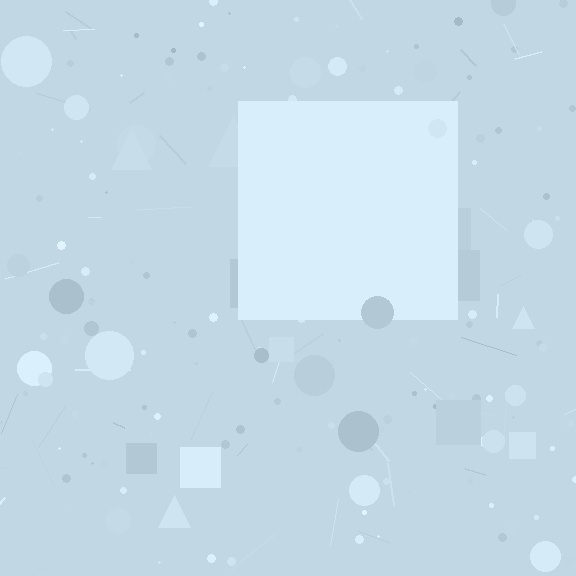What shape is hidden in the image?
A square is hidden in the image.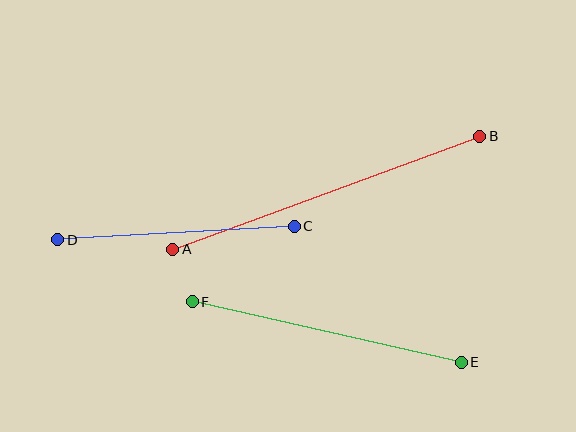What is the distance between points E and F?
The distance is approximately 276 pixels.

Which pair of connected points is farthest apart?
Points A and B are farthest apart.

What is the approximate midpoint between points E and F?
The midpoint is at approximately (327, 332) pixels.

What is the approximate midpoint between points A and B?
The midpoint is at approximately (326, 193) pixels.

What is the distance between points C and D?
The distance is approximately 237 pixels.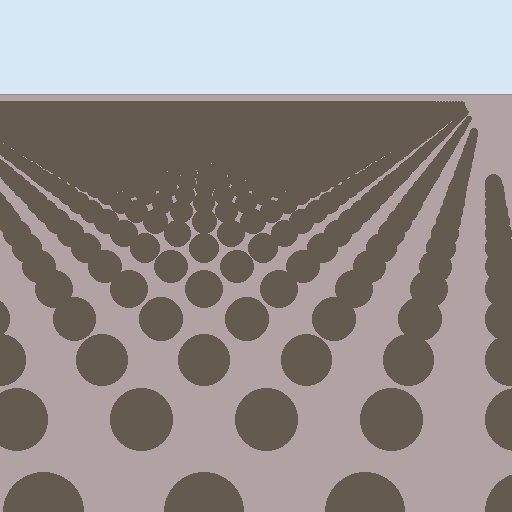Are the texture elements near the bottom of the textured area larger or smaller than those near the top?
Larger. Near the bottom, elements are closer to the viewer and appear at a bigger on-screen size.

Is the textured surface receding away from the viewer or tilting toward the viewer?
The surface is receding away from the viewer. Texture elements get smaller and denser toward the top.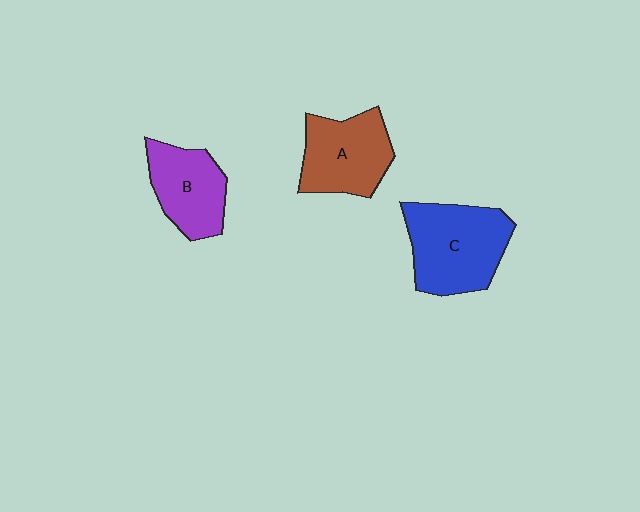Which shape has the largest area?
Shape C (blue).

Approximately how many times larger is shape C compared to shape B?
Approximately 1.4 times.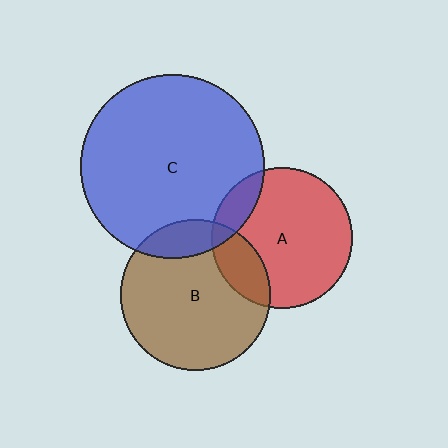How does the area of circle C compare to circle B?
Approximately 1.5 times.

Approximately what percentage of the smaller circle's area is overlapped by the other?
Approximately 15%.